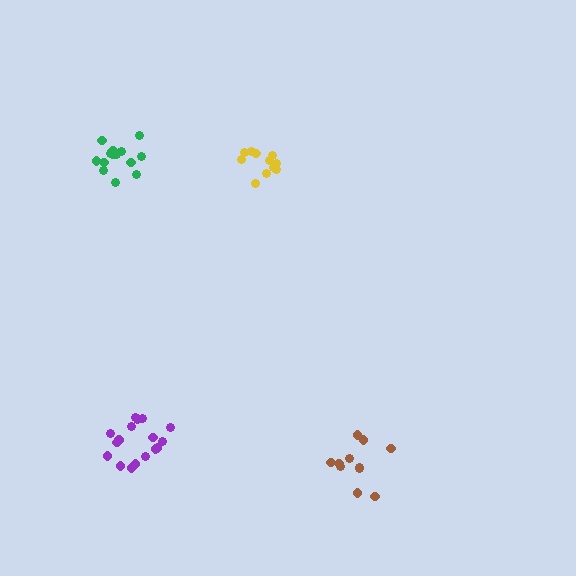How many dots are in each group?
Group 1: 14 dots, Group 2: 11 dots, Group 3: 17 dots, Group 4: 11 dots (53 total).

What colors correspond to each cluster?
The clusters are colored: green, yellow, purple, brown.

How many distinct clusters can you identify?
There are 4 distinct clusters.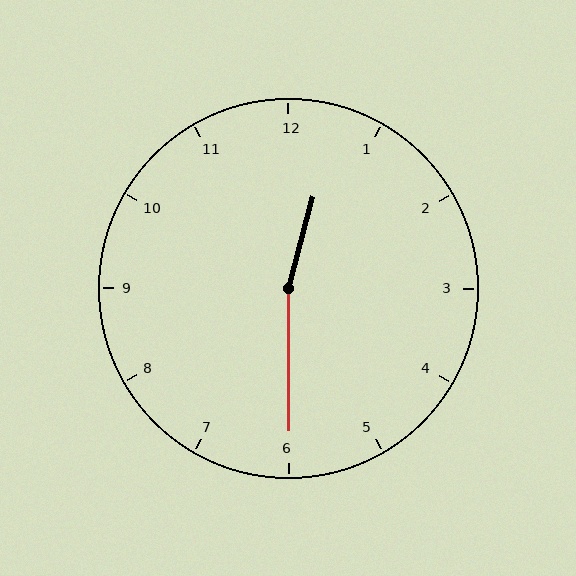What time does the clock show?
12:30.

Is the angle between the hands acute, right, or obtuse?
It is obtuse.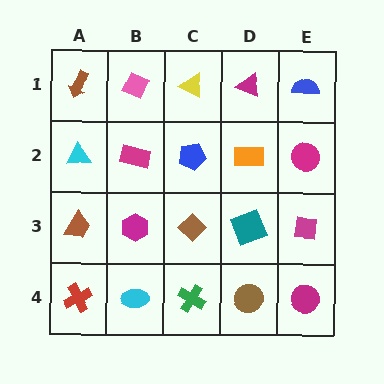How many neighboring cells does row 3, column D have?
4.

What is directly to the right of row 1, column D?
A blue semicircle.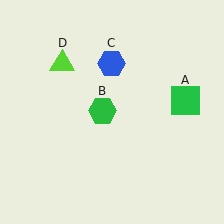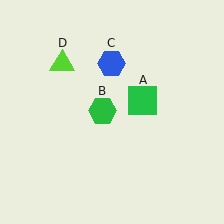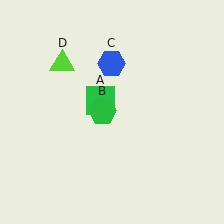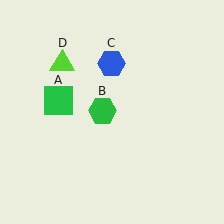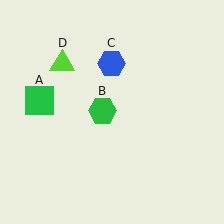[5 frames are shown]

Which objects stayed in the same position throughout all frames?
Green hexagon (object B) and blue hexagon (object C) and lime triangle (object D) remained stationary.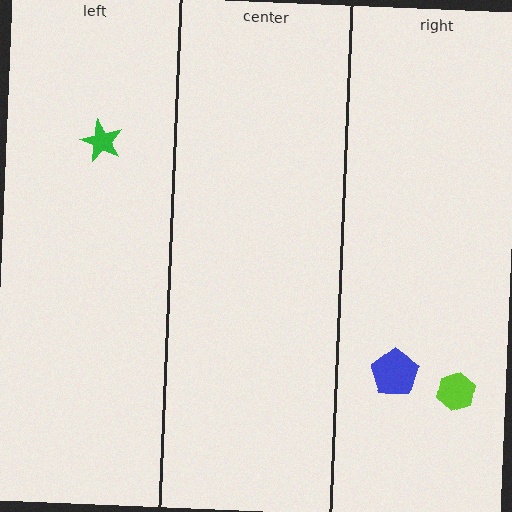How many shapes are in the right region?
2.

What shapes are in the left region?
The green star.